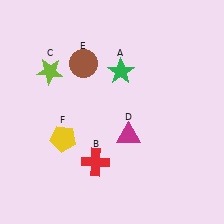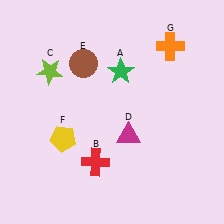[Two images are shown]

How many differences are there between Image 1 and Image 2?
There is 1 difference between the two images.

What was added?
An orange cross (G) was added in Image 2.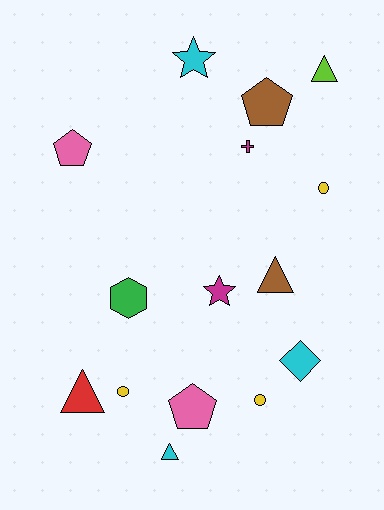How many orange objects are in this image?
There are no orange objects.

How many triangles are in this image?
There are 4 triangles.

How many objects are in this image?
There are 15 objects.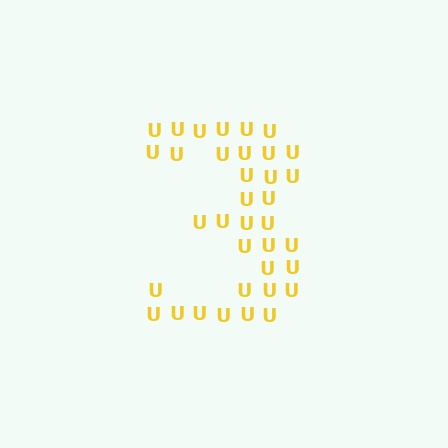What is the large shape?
The large shape is the digit 3.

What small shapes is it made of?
It is made of small letter U's.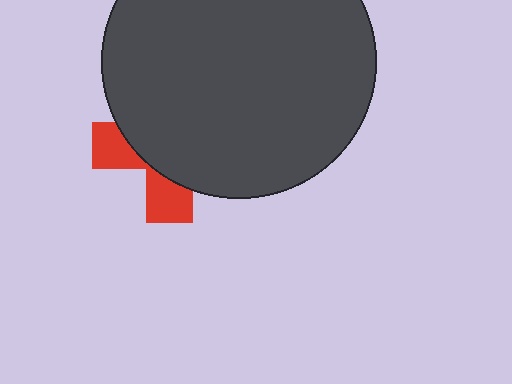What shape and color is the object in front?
The object in front is a dark gray circle.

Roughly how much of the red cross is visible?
A small part of it is visible (roughly 32%).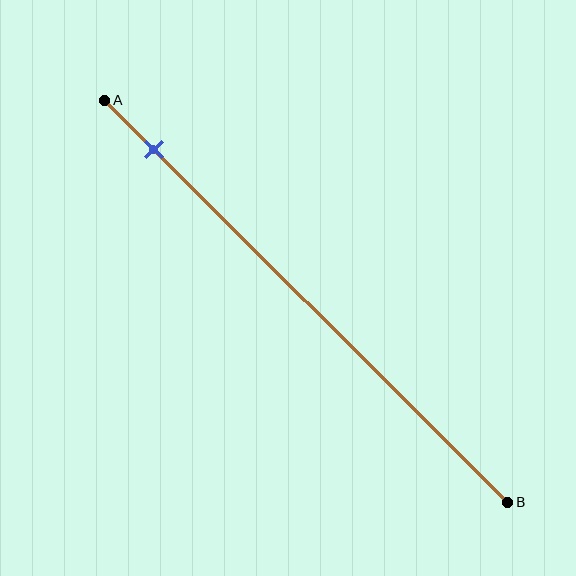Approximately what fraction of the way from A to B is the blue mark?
The blue mark is approximately 10% of the way from A to B.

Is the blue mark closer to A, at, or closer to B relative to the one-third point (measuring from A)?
The blue mark is closer to point A than the one-third point of segment AB.